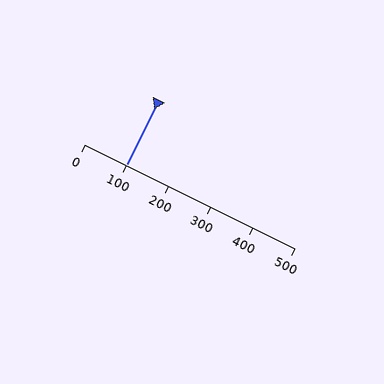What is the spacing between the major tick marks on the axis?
The major ticks are spaced 100 apart.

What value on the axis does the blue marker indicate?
The marker indicates approximately 100.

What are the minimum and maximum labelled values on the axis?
The axis runs from 0 to 500.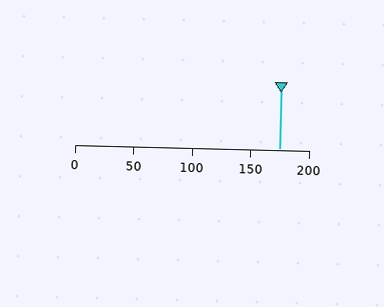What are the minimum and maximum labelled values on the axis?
The axis runs from 0 to 200.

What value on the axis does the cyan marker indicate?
The marker indicates approximately 175.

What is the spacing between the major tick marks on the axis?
The major ticks are spaced 50 apart.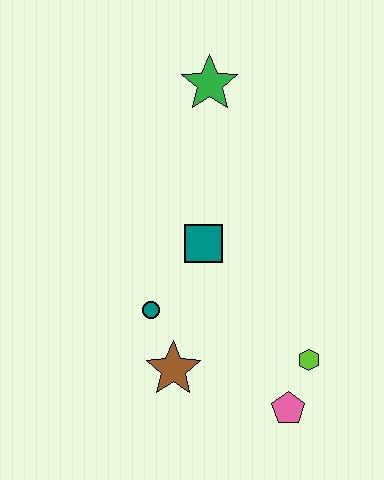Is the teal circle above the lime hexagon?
Yes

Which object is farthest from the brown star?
The green star is farthest from the brown star.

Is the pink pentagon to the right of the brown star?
Yes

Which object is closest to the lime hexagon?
The pink pentagon is closest to the lime hexagon.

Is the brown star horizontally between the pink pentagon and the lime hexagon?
No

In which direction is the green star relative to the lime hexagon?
The green star is above the lime hexagon.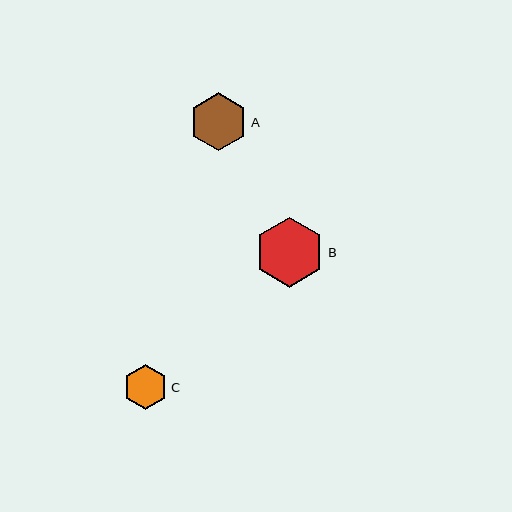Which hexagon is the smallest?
Hexagon C is the smallest with a size of approximately 44 pixels.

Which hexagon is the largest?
Hexagon B is the largest with a size of approximately 70 pixels.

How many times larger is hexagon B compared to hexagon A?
Hexagon B is approximately 1.2 times the size of hexagon A.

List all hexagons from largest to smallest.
From largest to smallest: B, A, C.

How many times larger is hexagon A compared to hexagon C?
Hexagon A is approximately 1.3 times the size of hexagon C.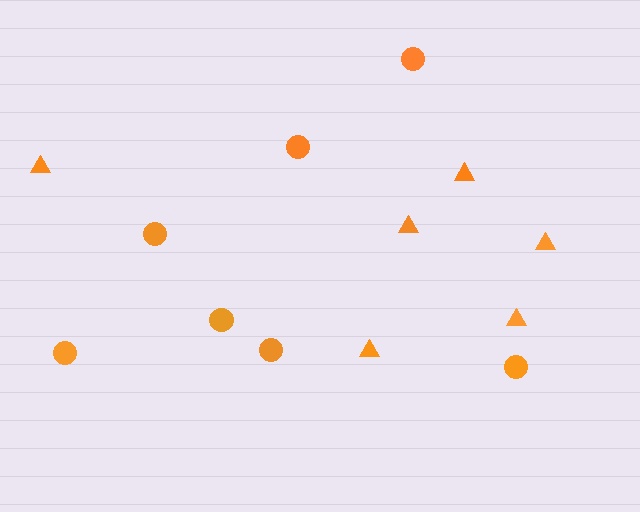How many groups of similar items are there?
There are 2 groups: one group of triangles (6) and one group of circles (7).